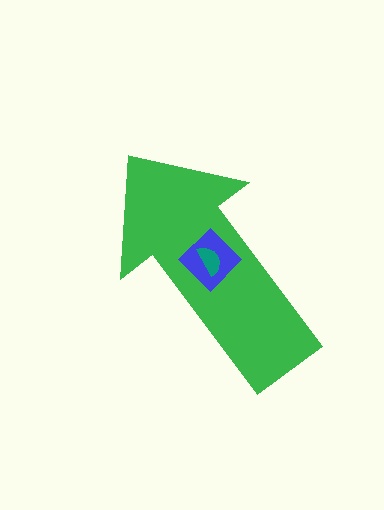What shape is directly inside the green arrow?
The blue diamond.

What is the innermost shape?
The teal semicircle.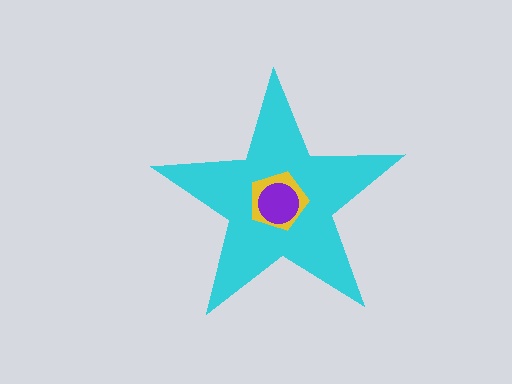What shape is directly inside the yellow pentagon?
The purple circle.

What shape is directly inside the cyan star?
The yellow pentagon.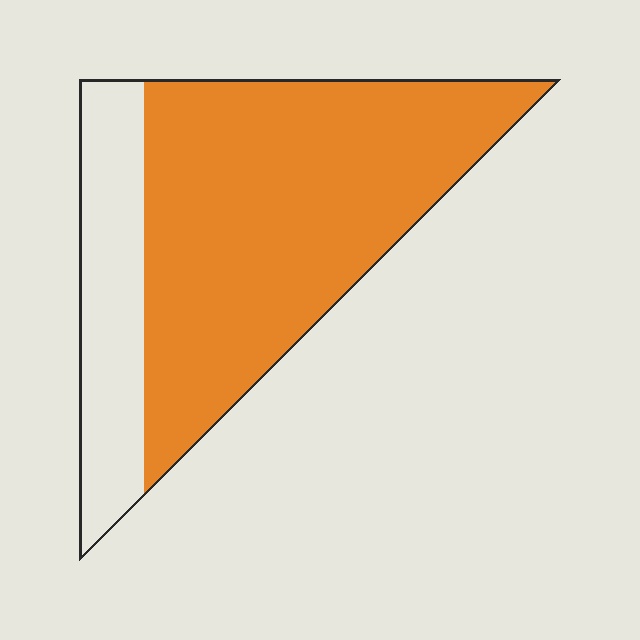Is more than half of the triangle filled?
Yes.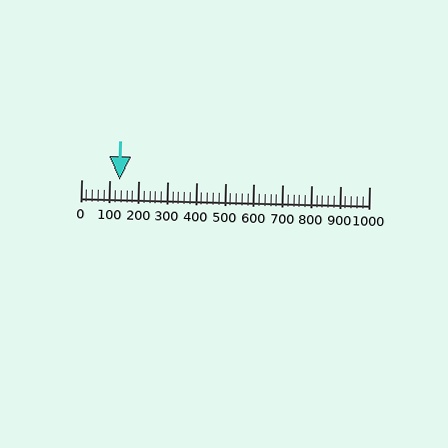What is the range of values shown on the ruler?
The ruler shows values from 0 to 1000.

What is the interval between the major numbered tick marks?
The major tick marks are spaced 100 units apart.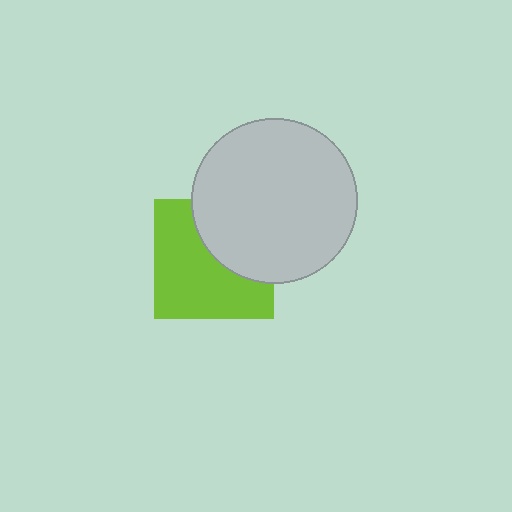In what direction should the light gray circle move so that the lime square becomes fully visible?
The light gray circle should move toward the upper-right. That is the shortest direction to clear the overlap and leave the lime square fully visible.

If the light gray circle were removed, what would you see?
You would see the complete lime square.